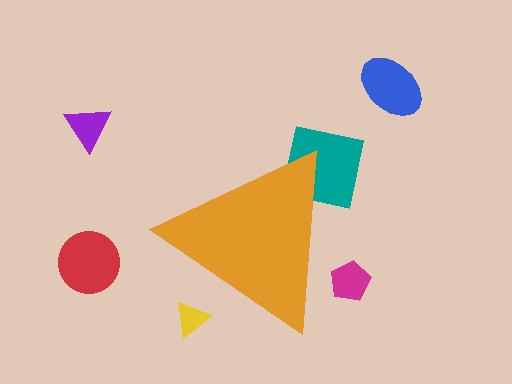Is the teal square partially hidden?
Yes, the teal square is partially hidden behind the orange triangle.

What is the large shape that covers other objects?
An orange triangle.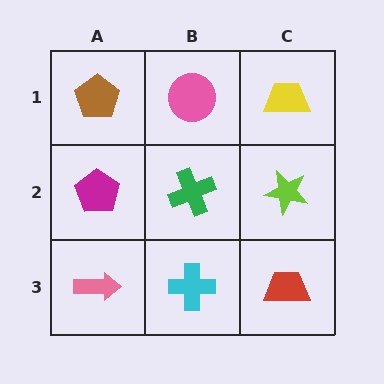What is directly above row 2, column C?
A yellow trapezoid.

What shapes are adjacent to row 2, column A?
A brown pentagon (row 1, column A), a pink arrow (row 3, column A), a green cross (row 2, column B).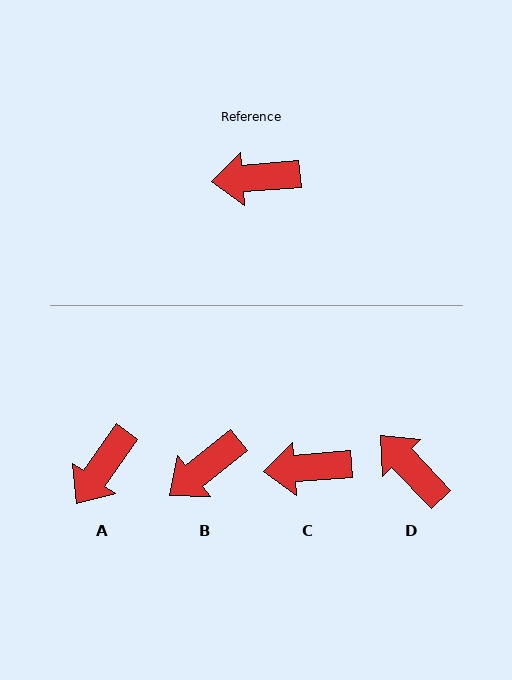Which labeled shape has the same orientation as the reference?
C.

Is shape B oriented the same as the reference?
No, it is off by about 34 degrees.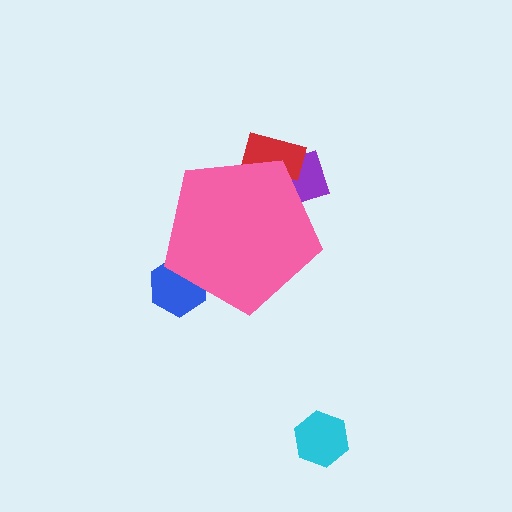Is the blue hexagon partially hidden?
Yes, the blue hexagon is partially hidden behind the pink pentagon.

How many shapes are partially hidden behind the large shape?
3 shapes are partially hidden.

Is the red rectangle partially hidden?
Yes, the red rectangle is partially hidden behind the pink pentagon.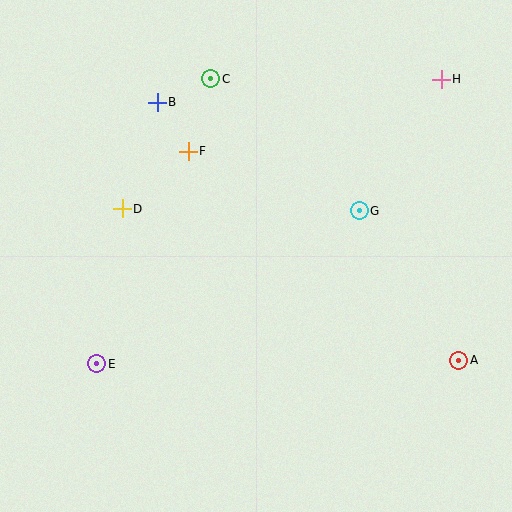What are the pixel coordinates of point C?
Point C is at (211, 79).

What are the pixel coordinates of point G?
Point G is at (359, 211).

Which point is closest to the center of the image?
Point G at (359, 211) is closest to the center.